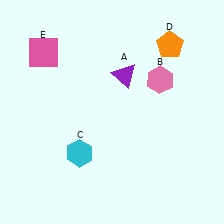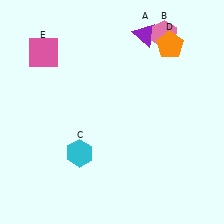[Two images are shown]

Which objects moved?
The objects that moved are: the purple triangle (A), the pink hexagon (B).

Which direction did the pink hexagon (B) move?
The pink hexagon (B) moved up.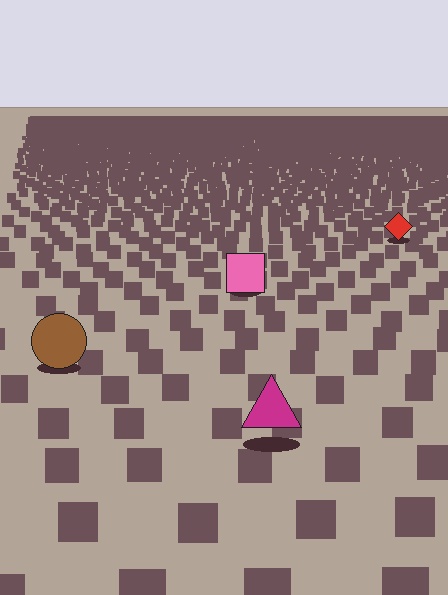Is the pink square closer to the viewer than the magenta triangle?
No. The magenta triangle is closer — you can tell from the texture gradient: the ground texture is coarser near it.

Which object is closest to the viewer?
The magenta triangle is closest. The texture marks near it are larger and more spread out.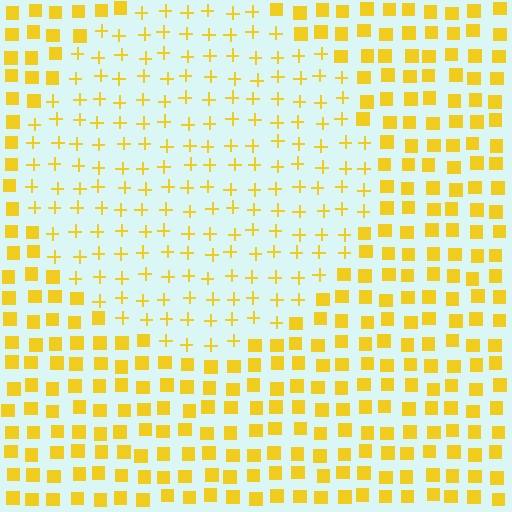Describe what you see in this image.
The image is filled with small yellow elements arranged in a uniform grid. A circle-shaped region contains plus signs, while the surrounding area contains squares. The boundary is defined purely by the change in element shape.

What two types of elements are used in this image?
The image uses plus signs inside the circle region and squares outside it.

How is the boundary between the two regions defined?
The boundary is defined by a change in element shape: plus signs inside vs. squares outside. All elements share the same color and spacing.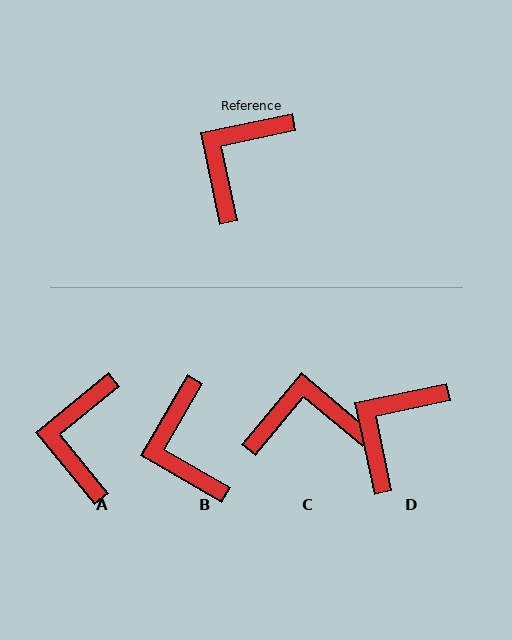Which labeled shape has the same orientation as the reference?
D.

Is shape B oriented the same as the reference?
No, it is off by about 48 degrees.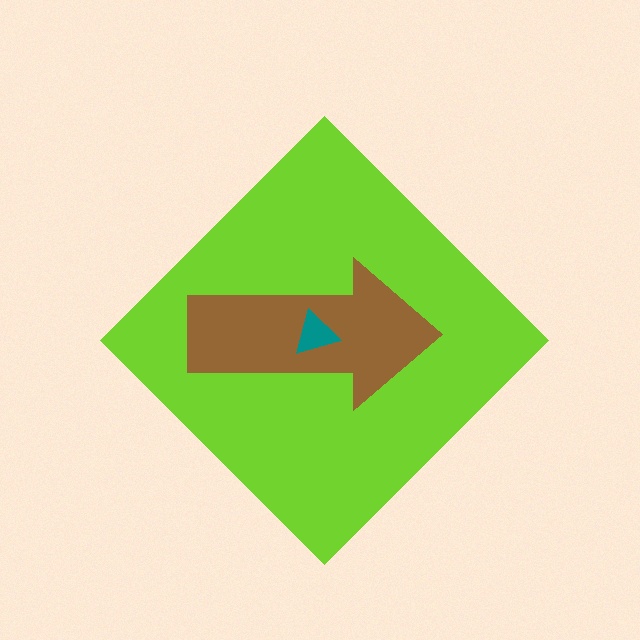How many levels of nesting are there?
3.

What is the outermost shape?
The lime diamond.